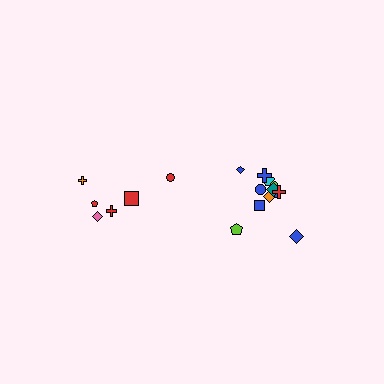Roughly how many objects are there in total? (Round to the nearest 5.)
Roughly 20 objects in total.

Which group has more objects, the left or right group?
The right group.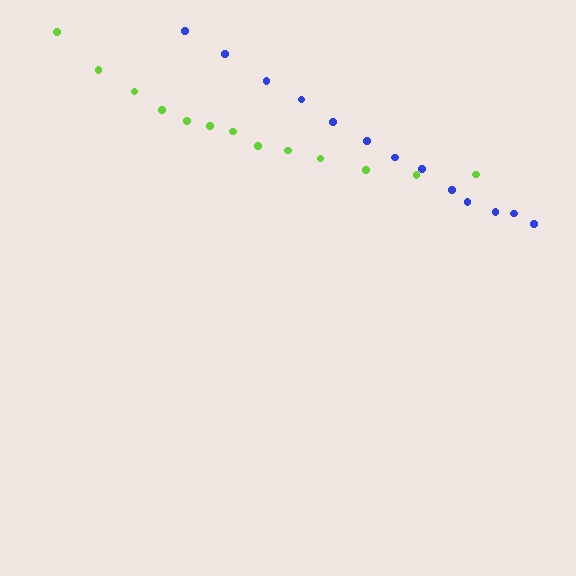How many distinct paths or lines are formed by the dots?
There are 2 distinct paths.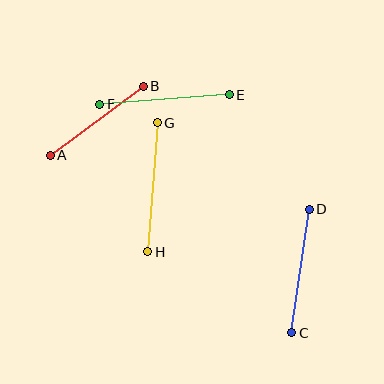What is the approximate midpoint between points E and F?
The midpoint is at approximately (165, 100) pixels.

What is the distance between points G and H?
The distance is approximately 129 pixels.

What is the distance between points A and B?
The distance is approximately 116 pixels.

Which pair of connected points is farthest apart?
Points E and F are farthest apart.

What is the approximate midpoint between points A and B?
The midpoint is at approximately (97, 121) pixels.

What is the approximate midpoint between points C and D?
The midpoint is at approximately (300, 271) pixels.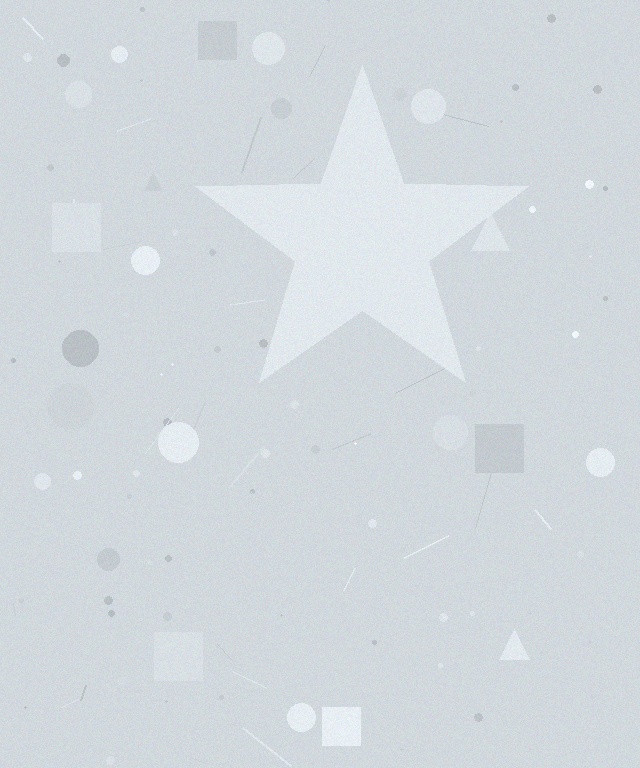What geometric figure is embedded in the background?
A star is embedded in the background.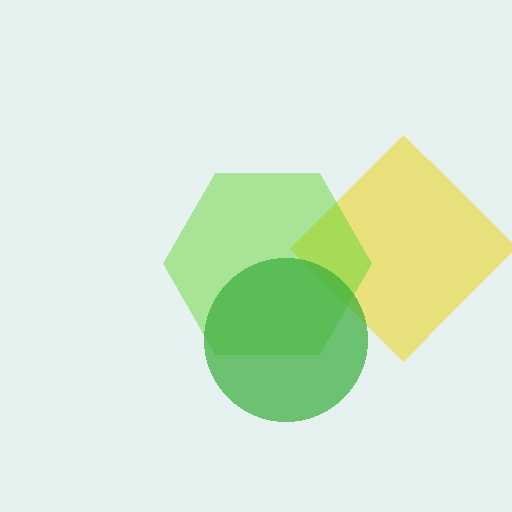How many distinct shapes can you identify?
There are 3 distinct shapes: a yellow diamond, a lime hexagon, a green circle.